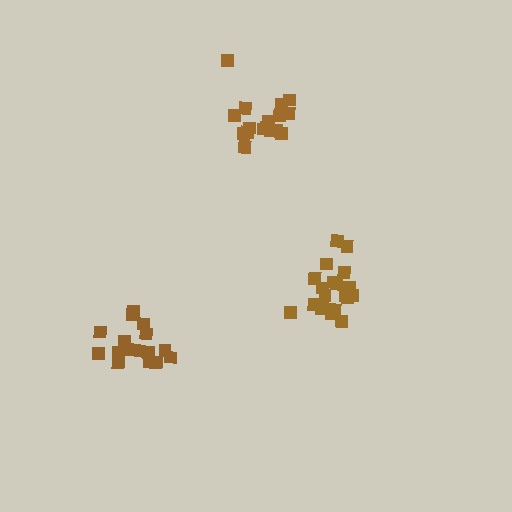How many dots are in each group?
Group 1: 17 dots, Group 2: 19 dots, Group 3: 16 dots (52 total).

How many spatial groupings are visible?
There are 3 spatial groupings.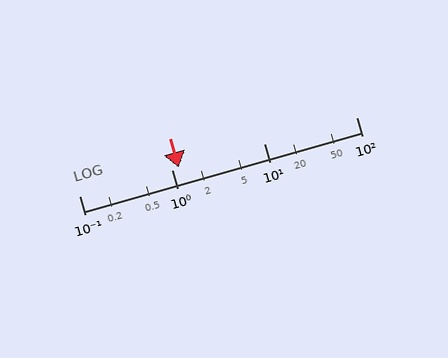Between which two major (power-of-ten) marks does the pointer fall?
The pointer is between 1 and 10.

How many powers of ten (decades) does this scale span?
The scale spans 3 decades, from 0.1 to 100.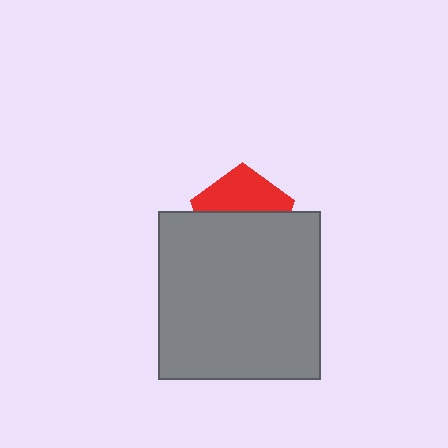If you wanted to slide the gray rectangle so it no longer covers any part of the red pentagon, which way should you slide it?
Slide it down — that is the most direct way to separate the two shapes.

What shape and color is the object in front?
The object in front is a gray rectangle.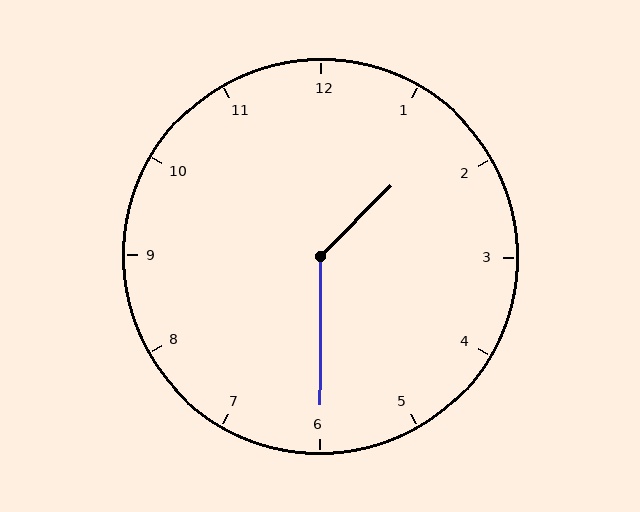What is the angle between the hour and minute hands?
Approximately 135 degrees.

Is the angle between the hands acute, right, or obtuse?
It is obtuse.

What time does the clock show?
1:30.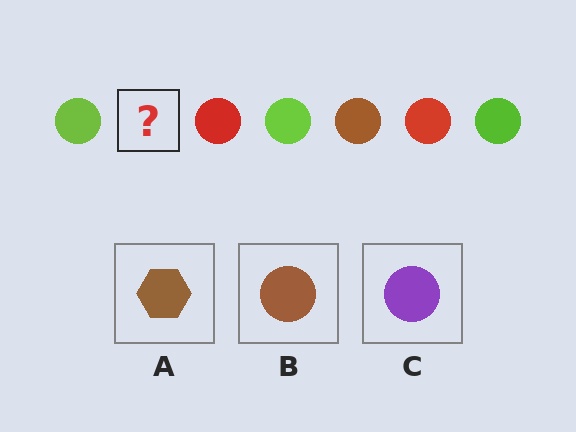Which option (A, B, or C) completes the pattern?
B.